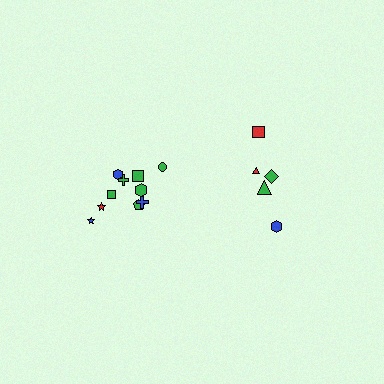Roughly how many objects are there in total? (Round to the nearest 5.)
Roughly 15 objects in total.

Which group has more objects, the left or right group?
The left group.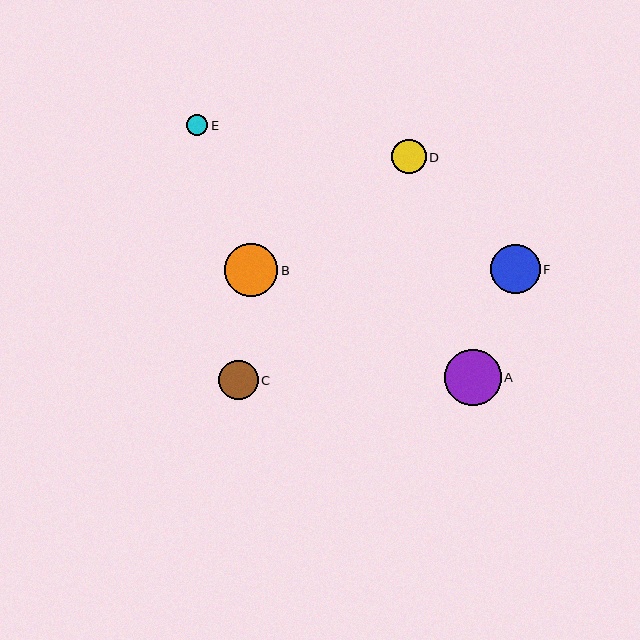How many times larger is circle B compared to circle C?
Circle B is approximately 1.3 times the size of circle C.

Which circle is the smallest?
Circle E is the smallest with a size of approximately 21 pixels.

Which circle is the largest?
Circle A is the largest with a size of approximately 57 pixels.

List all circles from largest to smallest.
From largest to smallest: A, B, F, C, D, E.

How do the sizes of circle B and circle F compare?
Circle B and circle F are approximately the same size.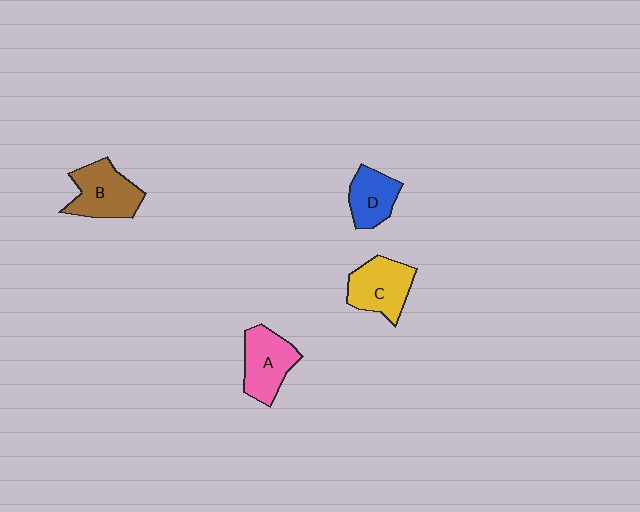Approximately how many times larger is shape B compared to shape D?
Approximately 1.3 times.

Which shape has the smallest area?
Shape D (blue).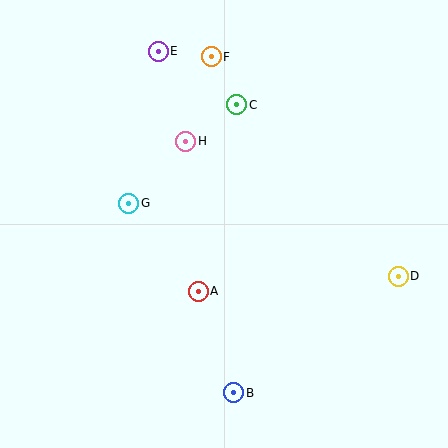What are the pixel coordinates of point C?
Point C is at (237, 105).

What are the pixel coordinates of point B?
Point B is at (234, 393).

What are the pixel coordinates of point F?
Point F is at (211, 57).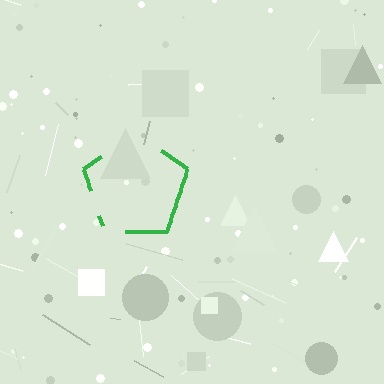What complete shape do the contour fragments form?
The contour fragments form a pentagon.